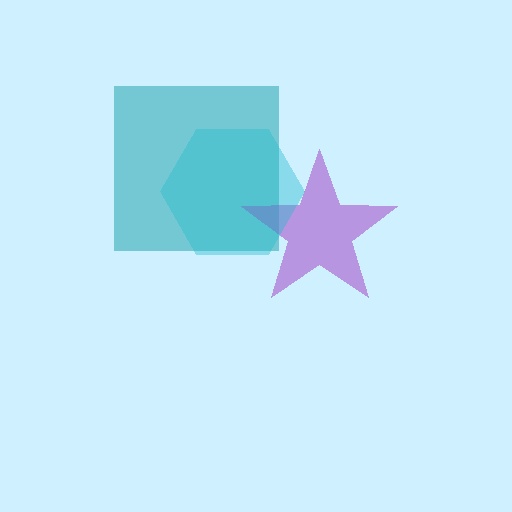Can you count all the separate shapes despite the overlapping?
Yes, there are 3 separate shapes.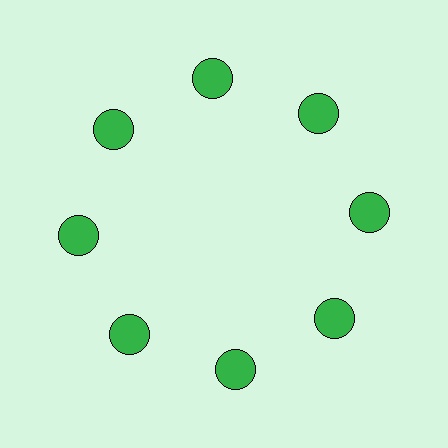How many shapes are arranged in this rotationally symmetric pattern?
There are 8 shapes, arranged in 8 groups of 1.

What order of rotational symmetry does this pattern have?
This pattern has 8-fold rotational symmetry.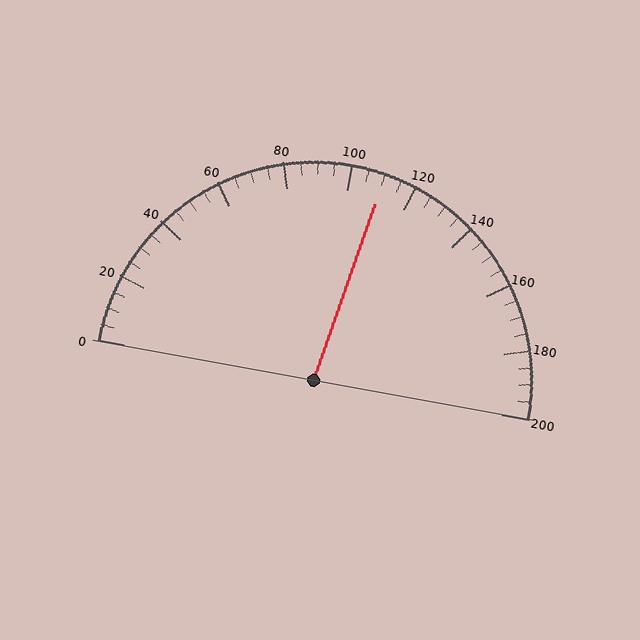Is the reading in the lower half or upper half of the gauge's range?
The reading is in the upper half of the range (0 to 200).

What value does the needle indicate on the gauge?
The needle indicates approximately 110.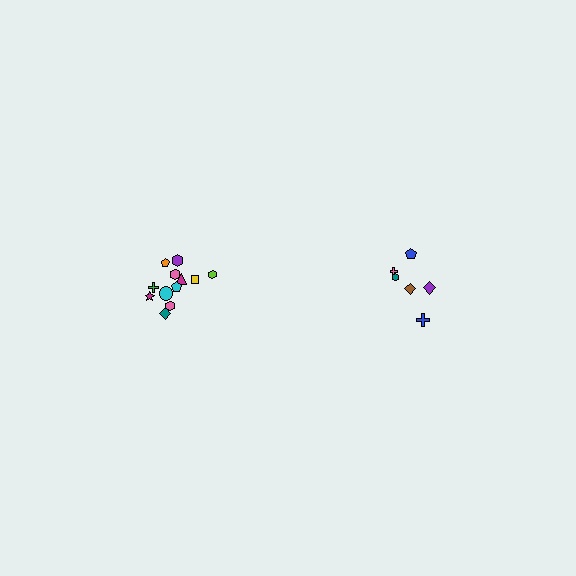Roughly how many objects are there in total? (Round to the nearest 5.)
Roughly 20 objects in total.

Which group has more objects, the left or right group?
The left group.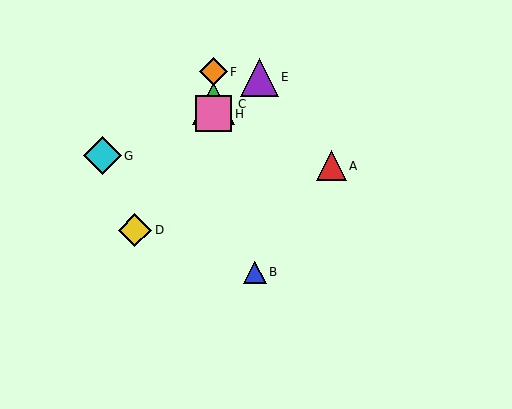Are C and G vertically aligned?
No, C is at x≈213 and G is at x≈103.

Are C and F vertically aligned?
Yes, both are at x≈213.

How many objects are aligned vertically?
3 objects (C, F, H) are aligned vertically.